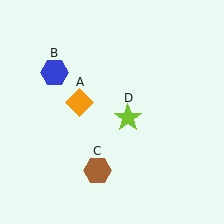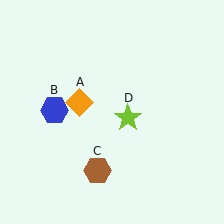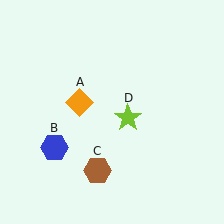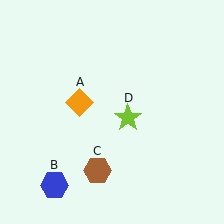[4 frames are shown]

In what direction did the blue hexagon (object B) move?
The blue hexagon (object B) moved down.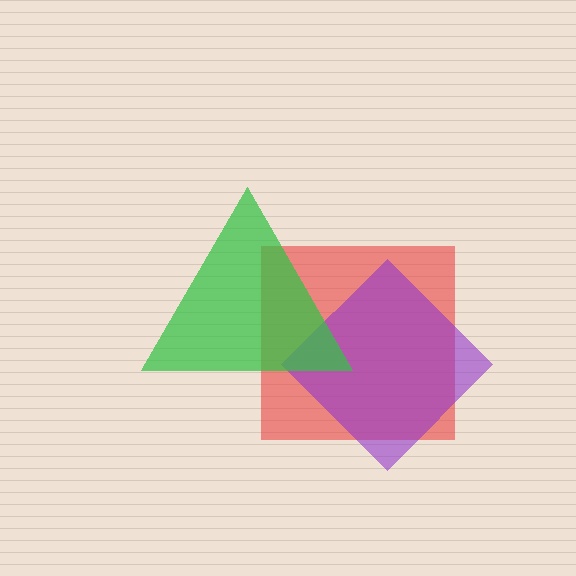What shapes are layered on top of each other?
The layered shapes are: a red square, a purple diamond, a green triangle.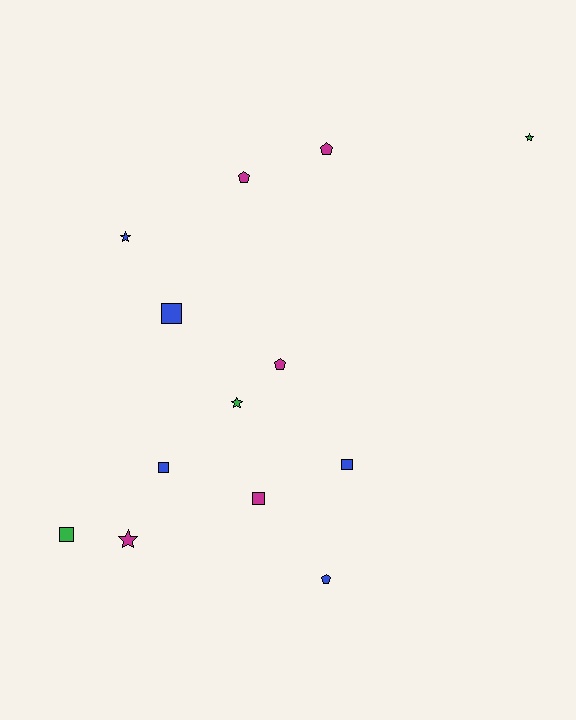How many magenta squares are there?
There is 1 magenta square.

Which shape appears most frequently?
Square, with 5 objects.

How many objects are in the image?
There are 13 objects.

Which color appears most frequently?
Magenta, with 5 objects.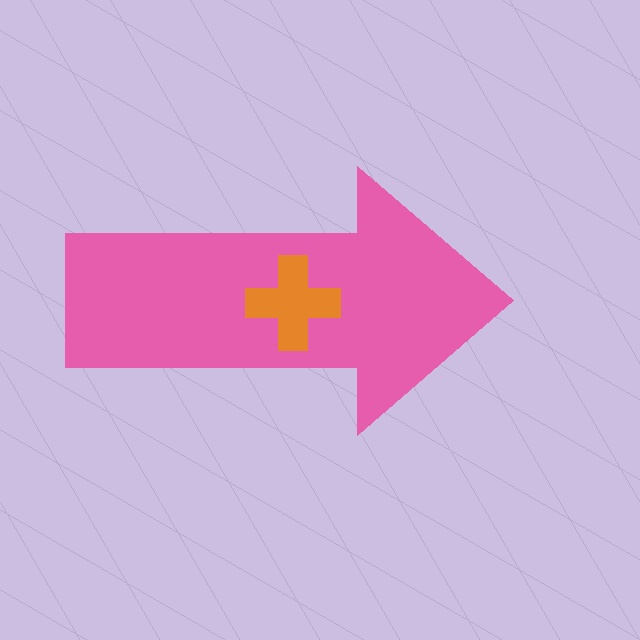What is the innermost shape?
The orange cross.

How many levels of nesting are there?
2.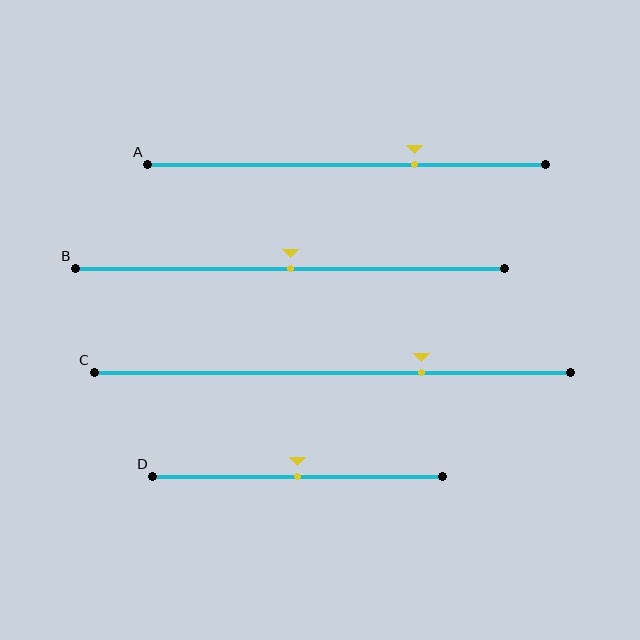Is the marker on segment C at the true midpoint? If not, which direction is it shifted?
No, the marker on segment C is shifted to the right by about 19% of the segment length.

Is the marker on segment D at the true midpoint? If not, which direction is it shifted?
Yes, the marker on segment D is at the true midpoint.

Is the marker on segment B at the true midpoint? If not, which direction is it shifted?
Yes, the marker on segment B is at the true midpoint.